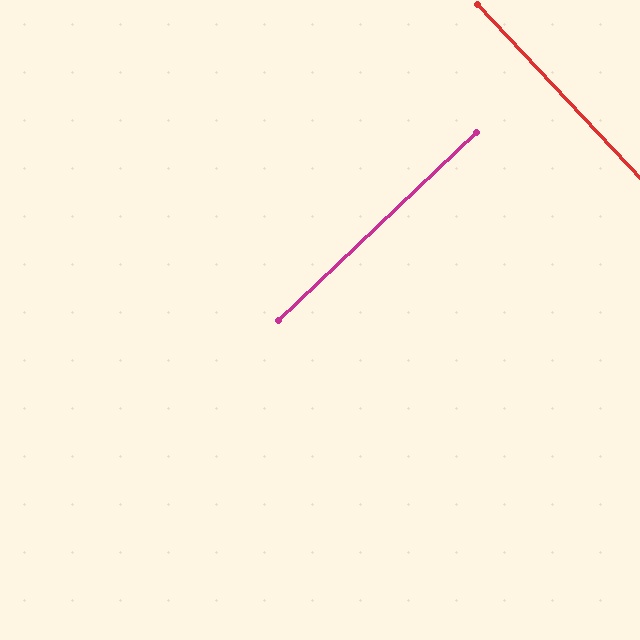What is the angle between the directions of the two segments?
Approximately 90 degrees.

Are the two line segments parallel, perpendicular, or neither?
Perpendicular — they meet at approximately 90°.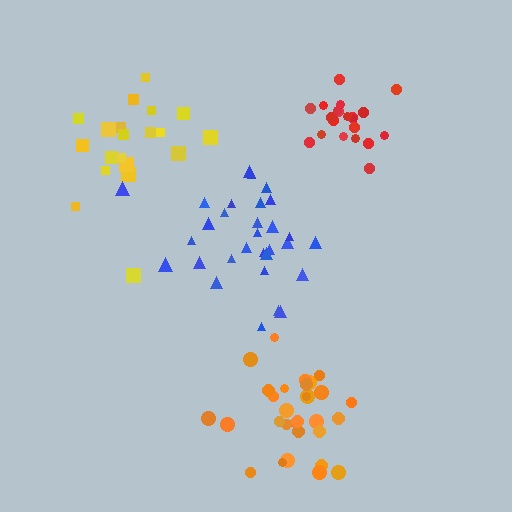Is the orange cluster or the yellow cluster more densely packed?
Orange.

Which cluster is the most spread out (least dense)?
Blue.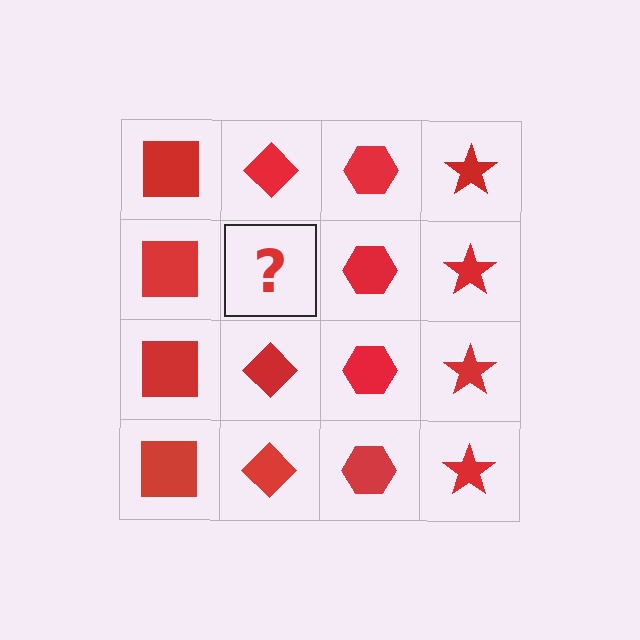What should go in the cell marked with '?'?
The missing cell should contain a red diamond.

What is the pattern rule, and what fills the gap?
The rule is that each column has a consistent shape. The gap should be filled with a red diamond.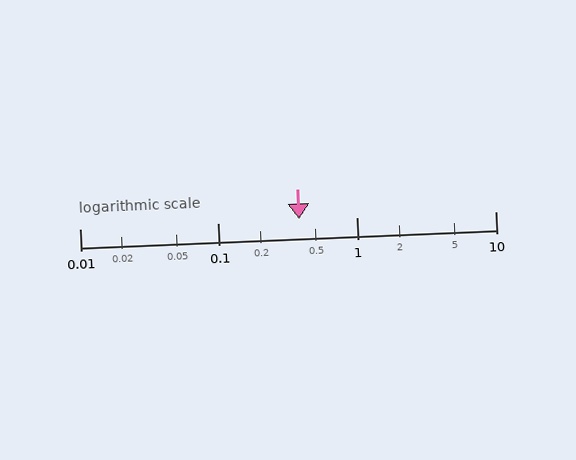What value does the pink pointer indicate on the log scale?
The pointer indicates approximately 0.38.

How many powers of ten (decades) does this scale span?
The scale spans 3 decades, from 0.01 to 10.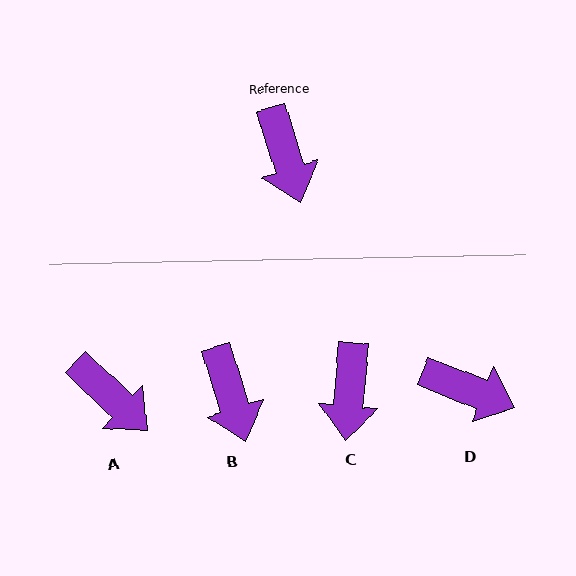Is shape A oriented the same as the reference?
No, it is off by about 29 degrees.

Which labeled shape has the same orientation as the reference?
B.